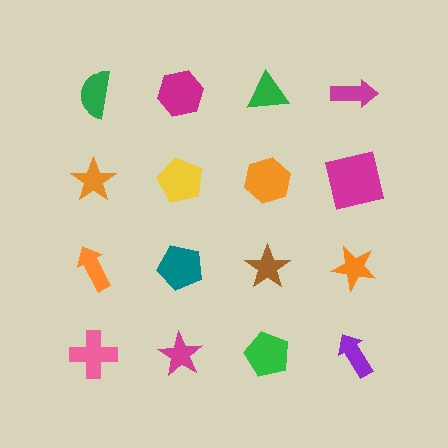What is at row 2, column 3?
An orange hexagon.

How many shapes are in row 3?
4 shapes.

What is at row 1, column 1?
A green semicircle.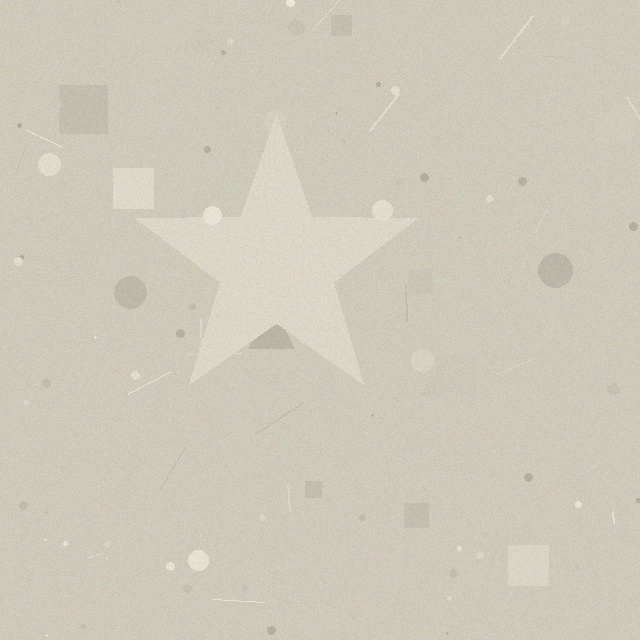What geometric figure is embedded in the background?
A star is embedded in the background.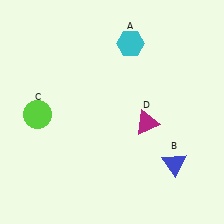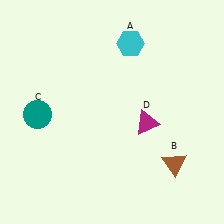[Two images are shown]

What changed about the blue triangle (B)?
In Image 1, B is blue. In Image 2, it changed to brown.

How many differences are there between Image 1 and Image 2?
There are 2 differences between the two images.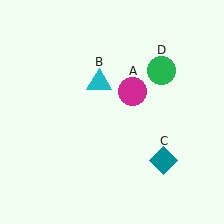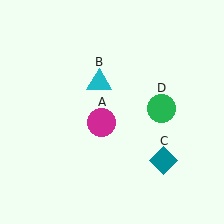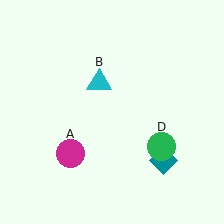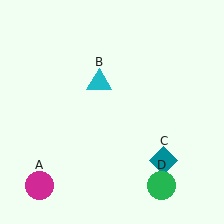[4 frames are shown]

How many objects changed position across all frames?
2 objects changed position: magenta circle (object A), green circle (object D).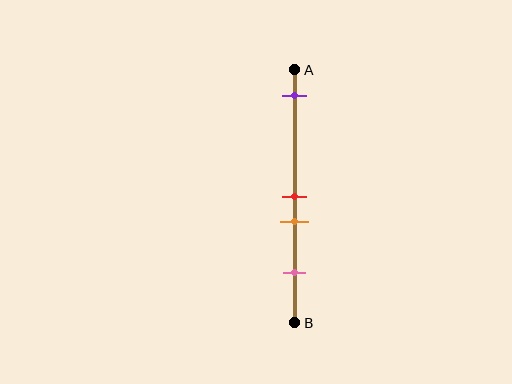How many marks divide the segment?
There are 4 marks dividing the segment.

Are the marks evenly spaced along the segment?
No, the marks are not evenly spaced.